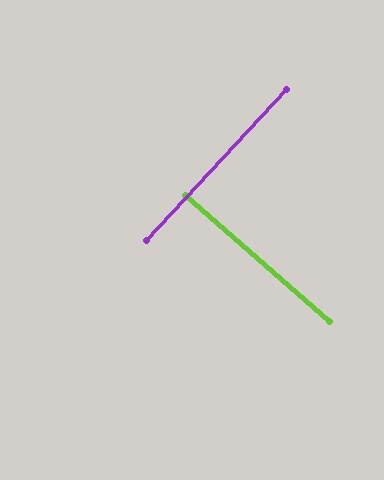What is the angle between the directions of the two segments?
Approximately 88 degrees.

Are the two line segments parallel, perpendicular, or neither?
Perpendicular — they meet at approximately 88°.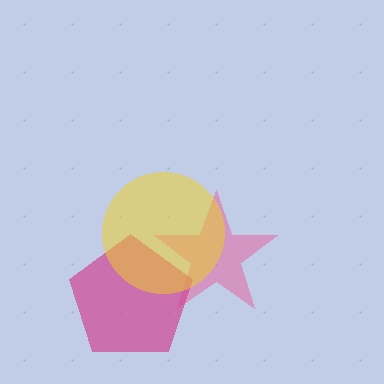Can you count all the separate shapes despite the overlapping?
Yes, there are 3 separate shapes.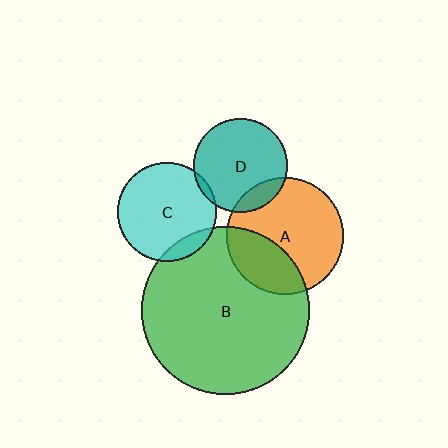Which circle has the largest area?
Circle B (green).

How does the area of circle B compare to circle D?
Approximately 3.2 times.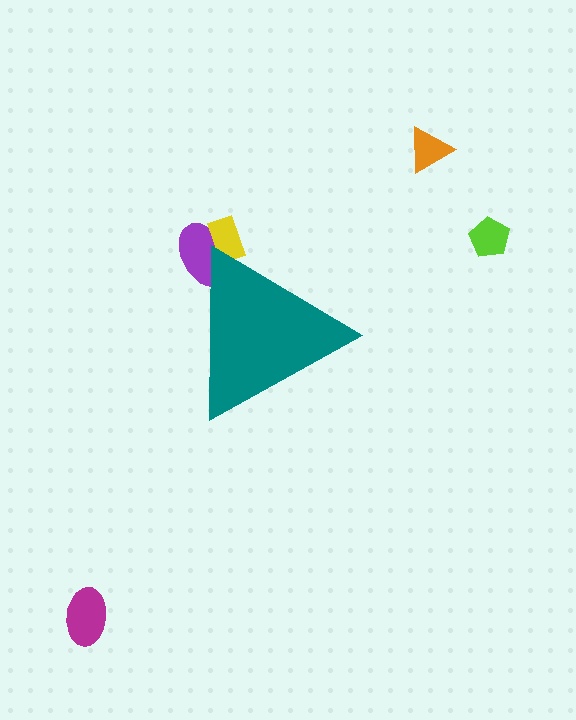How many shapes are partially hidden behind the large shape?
2 shapes are partially hidden.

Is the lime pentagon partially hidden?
No, the lime pentagon is fully visible.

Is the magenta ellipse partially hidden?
No, the magenta ellipse is fully visible.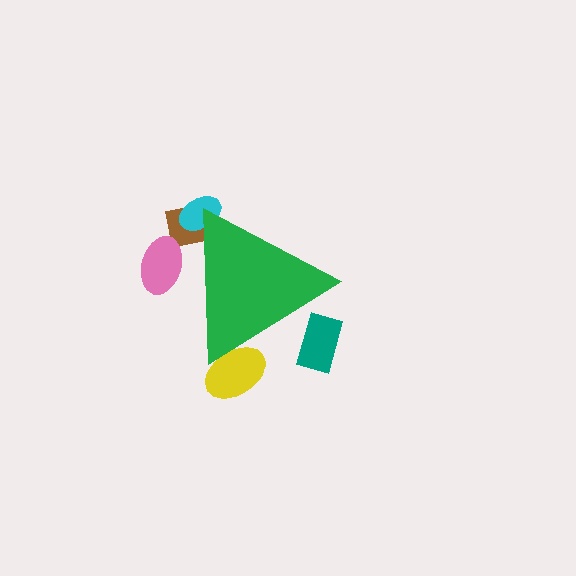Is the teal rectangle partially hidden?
Yes, the teal rectangle is partially hidden behind the green triangle.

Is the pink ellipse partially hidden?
Yes, the pink ellipse is partially hidden behind the green triangle.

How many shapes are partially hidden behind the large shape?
5 shapes are partially hidden.